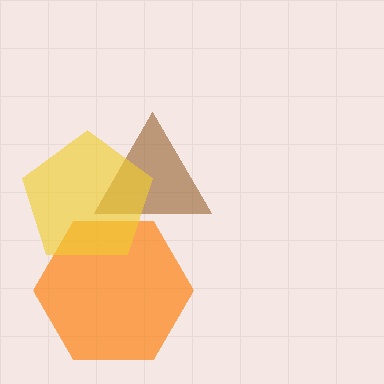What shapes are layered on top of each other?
The layered shapes are: a brown triangle, an orange hexagon, a yellow pentagon.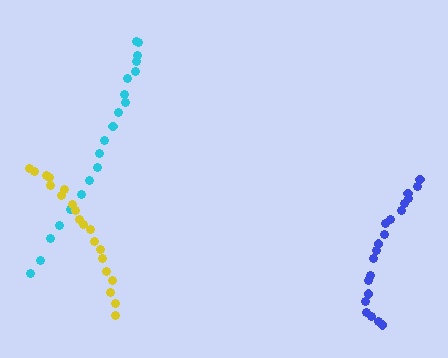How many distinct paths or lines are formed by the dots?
There are 3 distinct paths.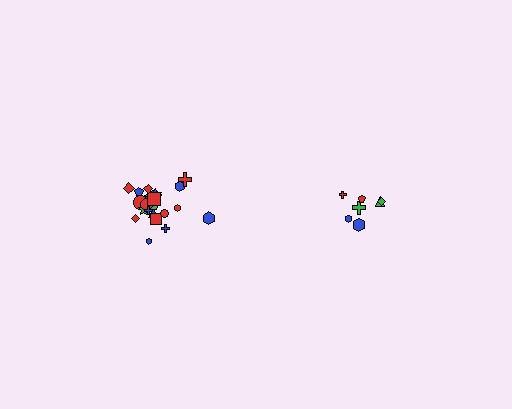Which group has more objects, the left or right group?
The left group.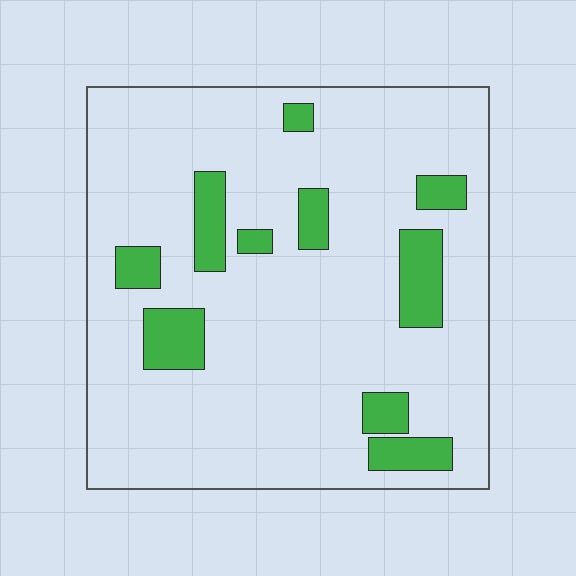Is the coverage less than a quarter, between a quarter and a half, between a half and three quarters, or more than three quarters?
Less than a quarter.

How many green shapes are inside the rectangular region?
10.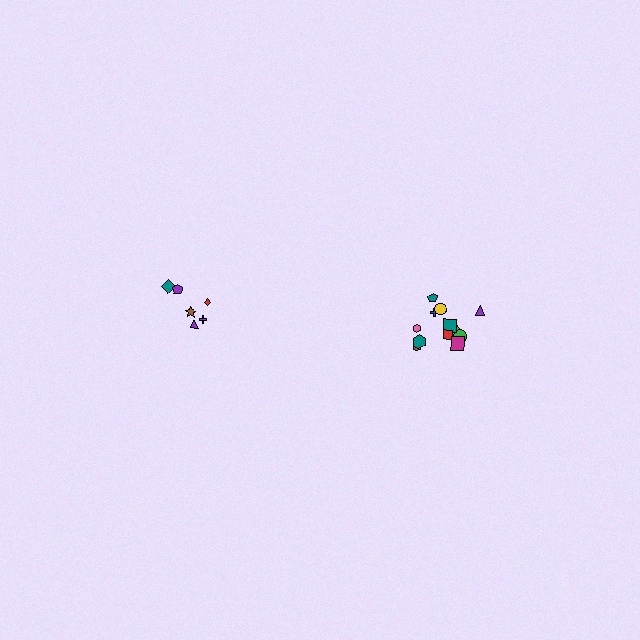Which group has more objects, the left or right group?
The right group.